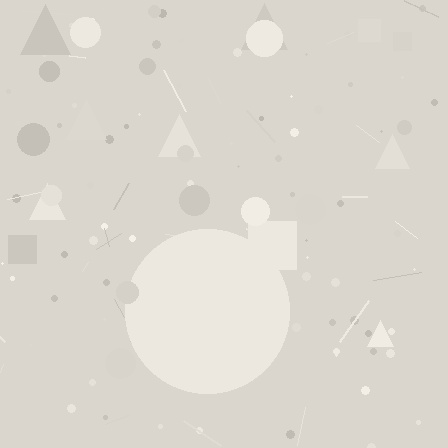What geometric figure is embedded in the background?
A circle is embedded in the background.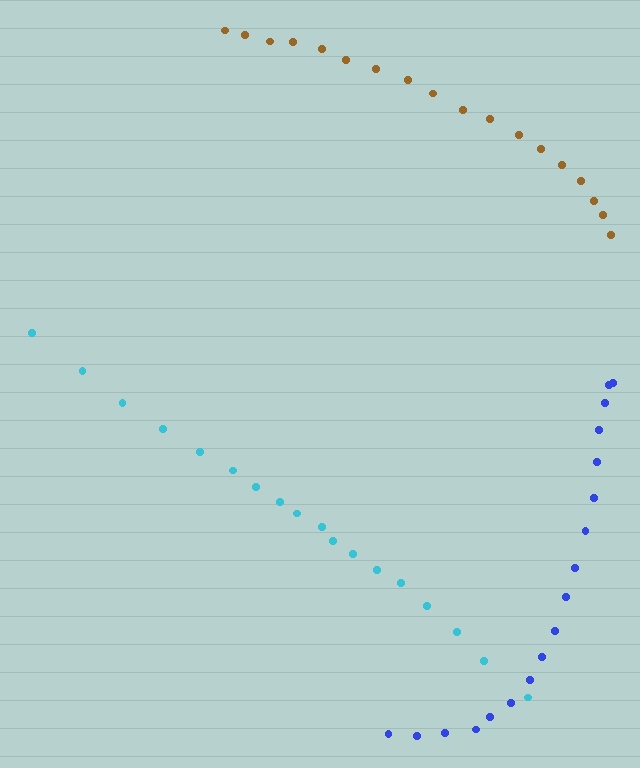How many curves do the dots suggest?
There are 3 distinct paths.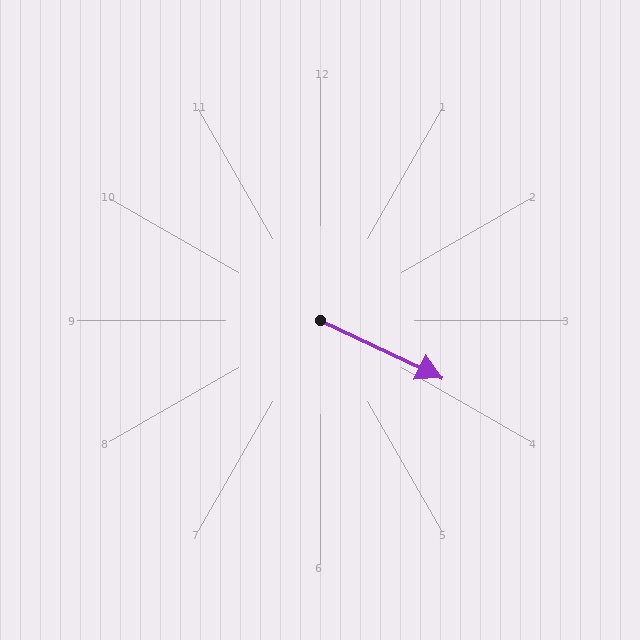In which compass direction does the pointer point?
Southeast.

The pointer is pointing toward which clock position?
Roughly 4 o'clock.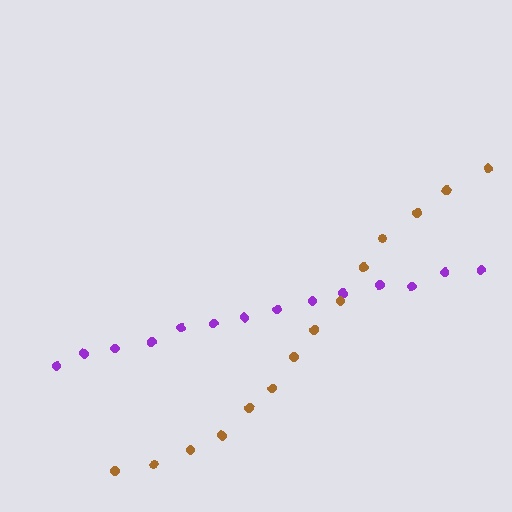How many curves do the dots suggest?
There are 2 distinct paths.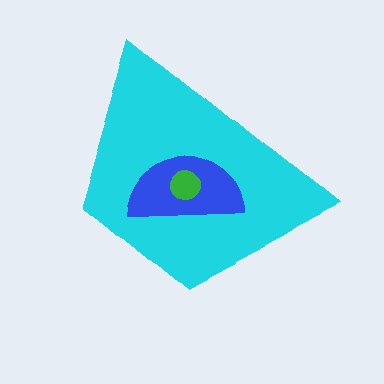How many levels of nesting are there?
3.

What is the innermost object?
The green circle.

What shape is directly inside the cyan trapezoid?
The blue semicircle.